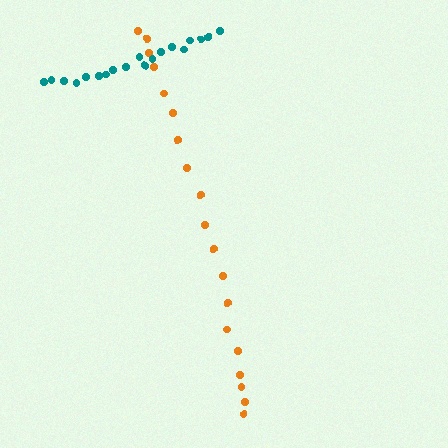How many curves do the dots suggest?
There are 2 distinct paths.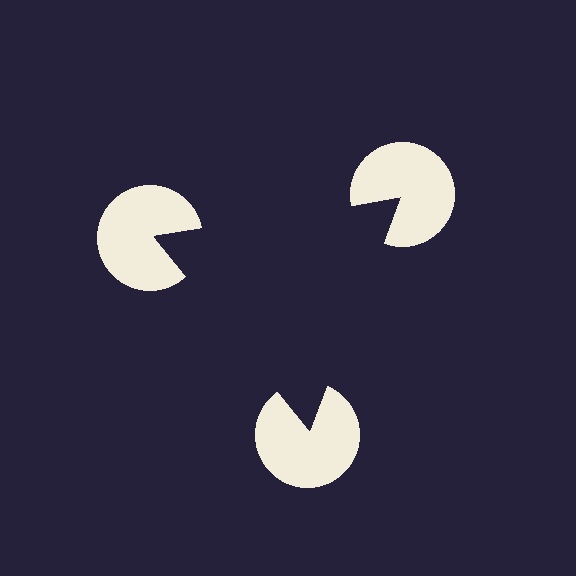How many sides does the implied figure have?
3 sides.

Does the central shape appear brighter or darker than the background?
It typically appears slightly darker than the background, even though no actual brightness change is drawn.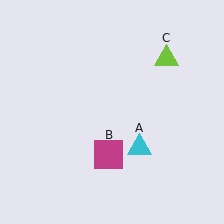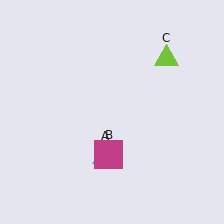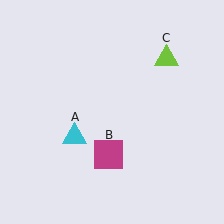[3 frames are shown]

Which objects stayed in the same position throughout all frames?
Magenta square (object B) and lime triangle (object C) remained stationary.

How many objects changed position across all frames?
1 object changed position: cyan triangle (object A).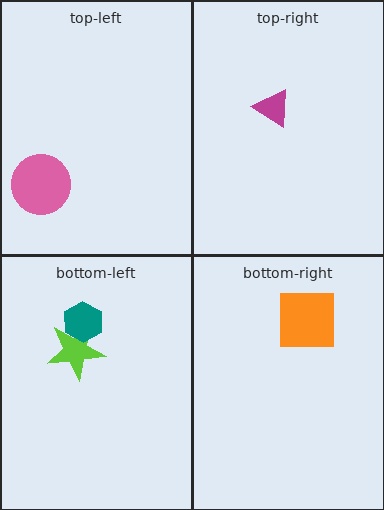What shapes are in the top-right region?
The magenta triangle.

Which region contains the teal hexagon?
The bottom-left region.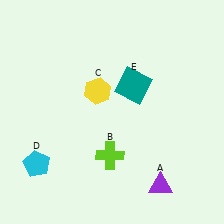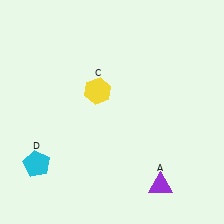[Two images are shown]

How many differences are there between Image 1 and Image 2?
There are 2 differences between the two images.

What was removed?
The lime cross (B), the teal square (E) were removed in Image 2.